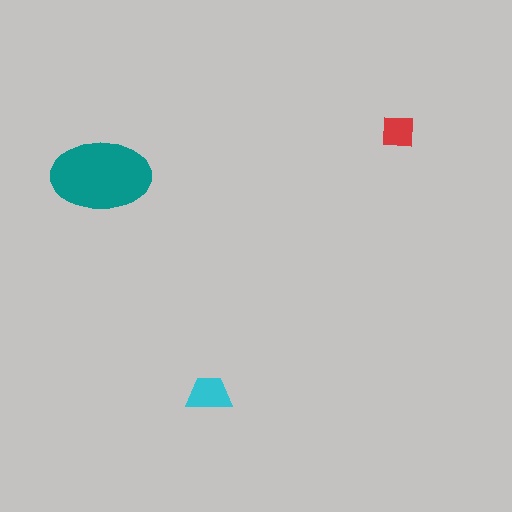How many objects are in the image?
There are 3 objects in the image.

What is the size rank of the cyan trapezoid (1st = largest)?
2nd.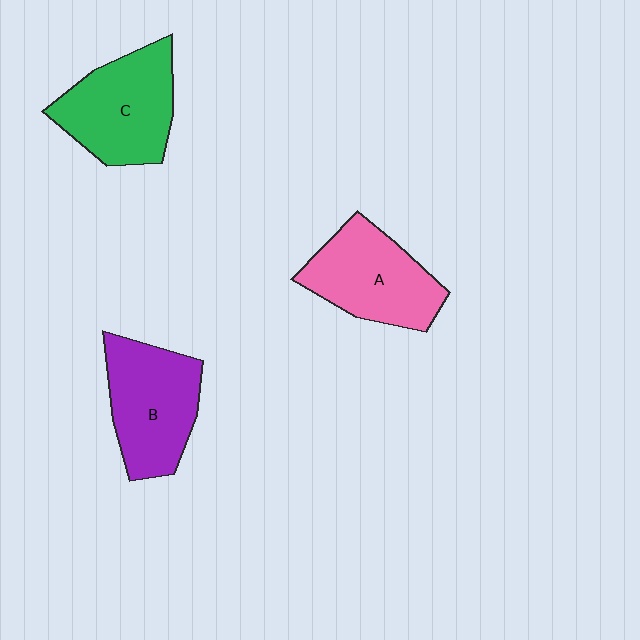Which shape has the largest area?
Shape C (green).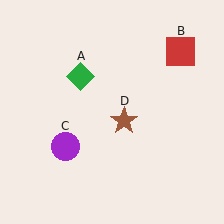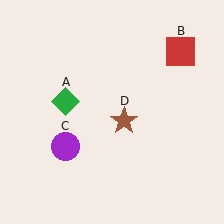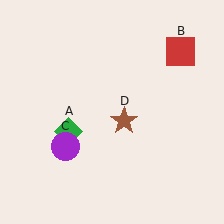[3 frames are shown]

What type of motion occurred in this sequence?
The green diamond (object A) rotated counterclockwise around the center of the scene.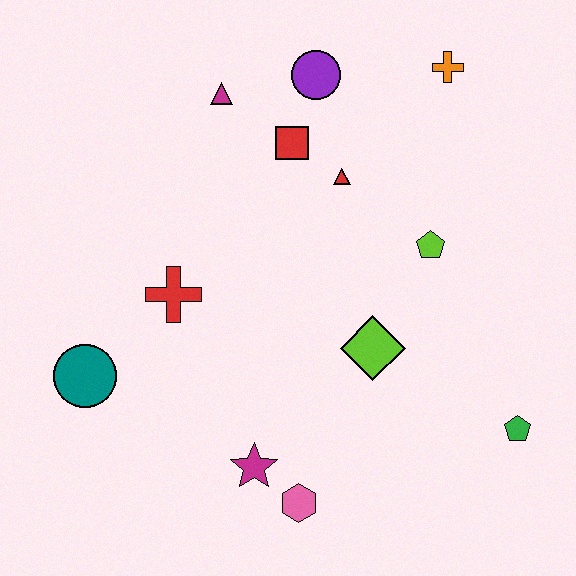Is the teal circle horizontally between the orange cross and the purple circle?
No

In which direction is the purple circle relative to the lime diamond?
The purple circle is above the lime diamond.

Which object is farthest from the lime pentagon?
The teal circle is farthest from the lime pentagon.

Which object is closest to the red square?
The red triangle is closest to the red square.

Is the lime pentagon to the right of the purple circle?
Yes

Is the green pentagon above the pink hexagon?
Yes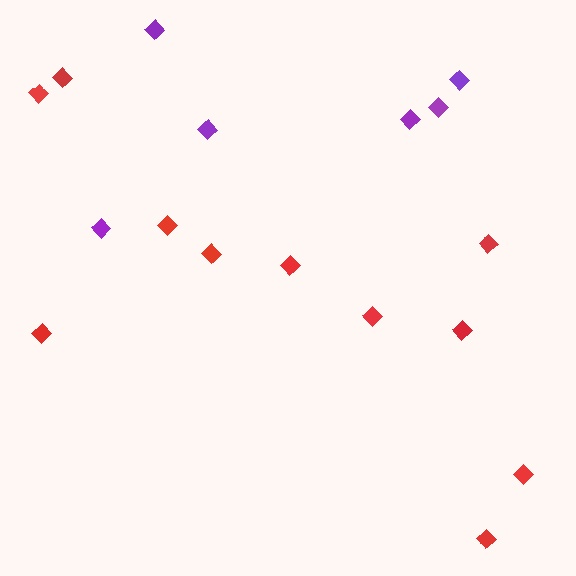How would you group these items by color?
There are 2 groups: one group of red diamonds (11) and one group of purple diamonds (6).